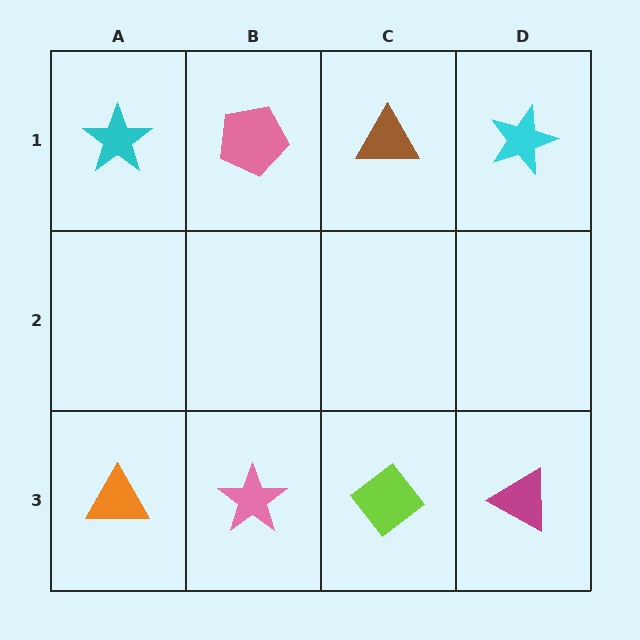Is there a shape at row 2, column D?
No, that cell is empty.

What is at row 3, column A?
An orange triangle.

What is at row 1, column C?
A brown triangle.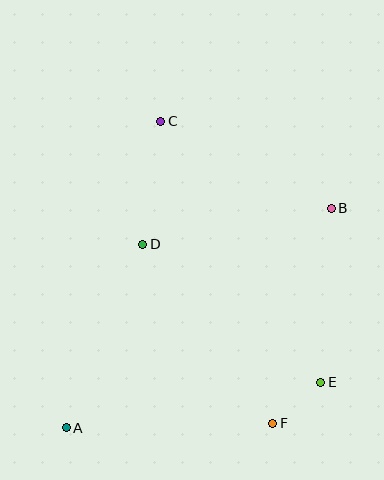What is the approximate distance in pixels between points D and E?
The distance between D and E is approximately 225 pixels.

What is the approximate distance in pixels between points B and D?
The distance between B and D is approximately 192 pixels.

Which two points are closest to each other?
Points E and F are closest to each other.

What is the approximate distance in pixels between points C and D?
The distance between C and D is approximately 124 pixels.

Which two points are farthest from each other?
Points A and B are farthest from each other.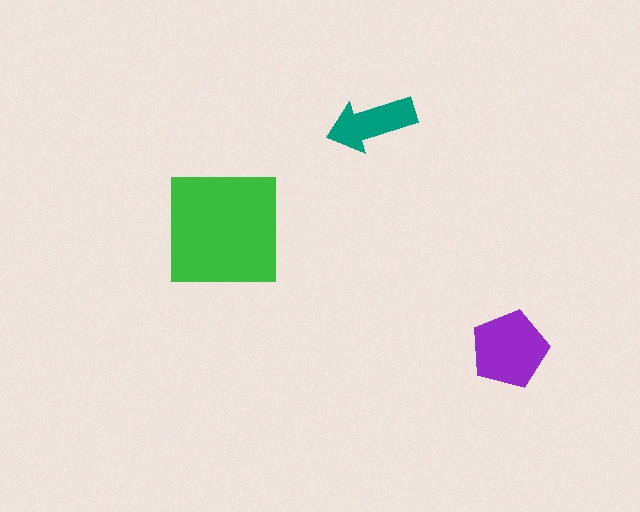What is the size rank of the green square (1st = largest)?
1st.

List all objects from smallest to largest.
The teal arrow, the purple pentagon, the green square.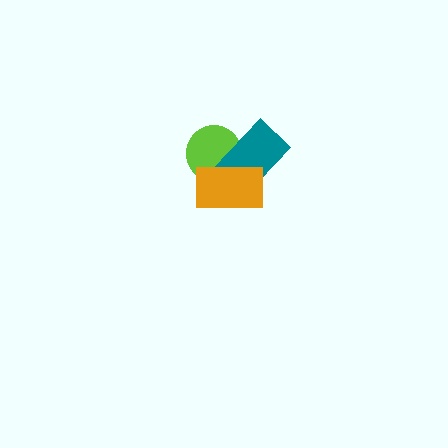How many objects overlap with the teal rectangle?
2 objects overlap with the teal rectangle.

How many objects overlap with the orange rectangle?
2 objects overlap with the orange rectangle.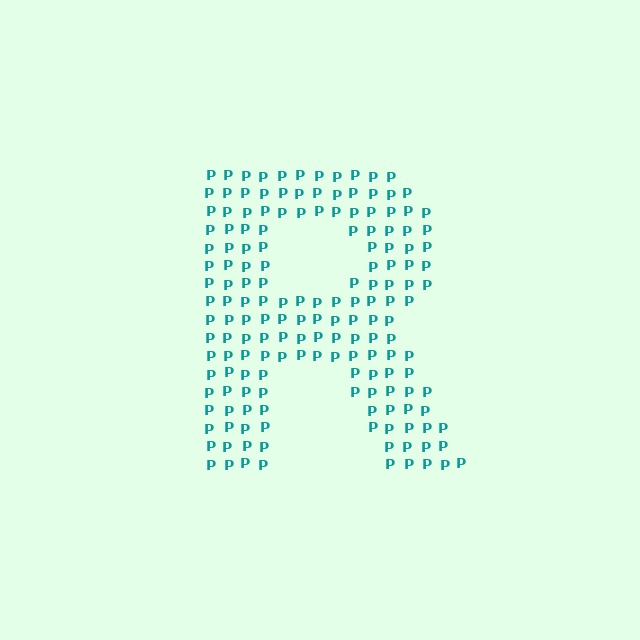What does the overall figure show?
The overall figure shows the letter R.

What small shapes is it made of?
It is made of small letter P's.